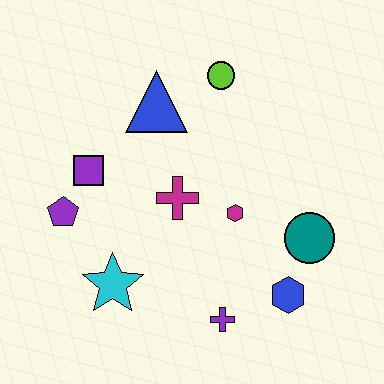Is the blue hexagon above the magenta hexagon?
No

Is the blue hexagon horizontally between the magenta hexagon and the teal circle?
Yes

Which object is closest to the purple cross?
The blue hexagon is closest to the purple cross.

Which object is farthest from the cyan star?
The lime circle is farthest from the cyan star.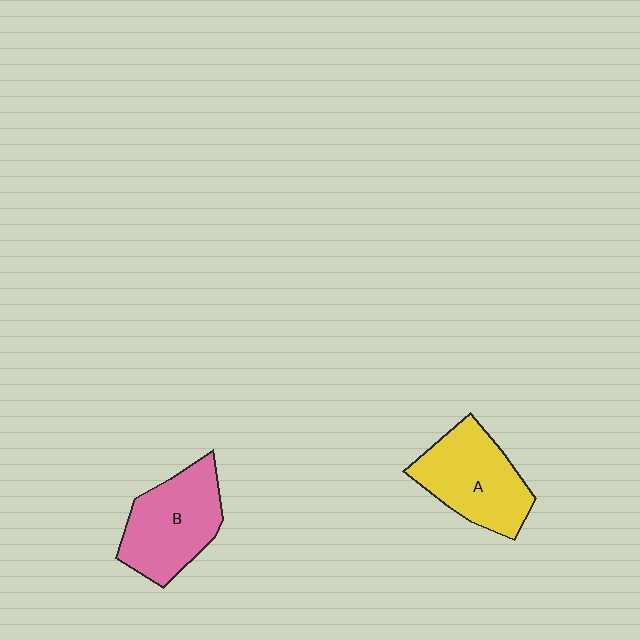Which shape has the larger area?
Shape A (yellow).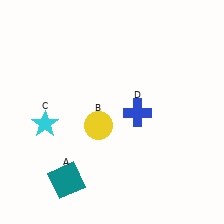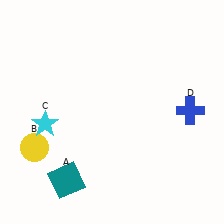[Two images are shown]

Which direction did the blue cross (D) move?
The blue cross (D) moved right.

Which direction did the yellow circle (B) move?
The yellow circle (B) moved left.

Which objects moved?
The objects that moved are: the yellow circle (B), the blue cross (D).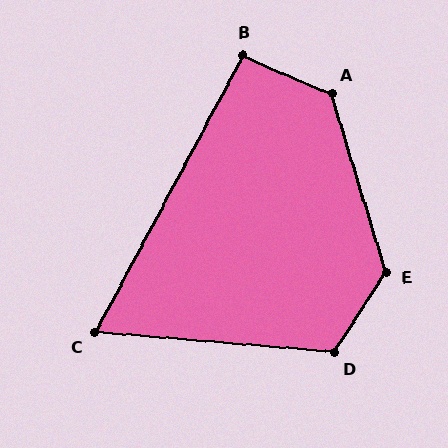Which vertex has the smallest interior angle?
C, at approximately 67 degrees.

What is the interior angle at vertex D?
Approximately 118 degrees (obtuse).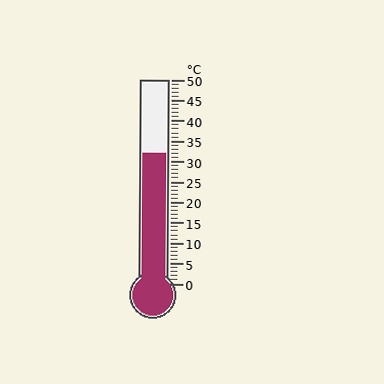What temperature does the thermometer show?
The thermometer shows approximately 32°C.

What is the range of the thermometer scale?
The thermometer scale ranges from 0°C to 50°C.